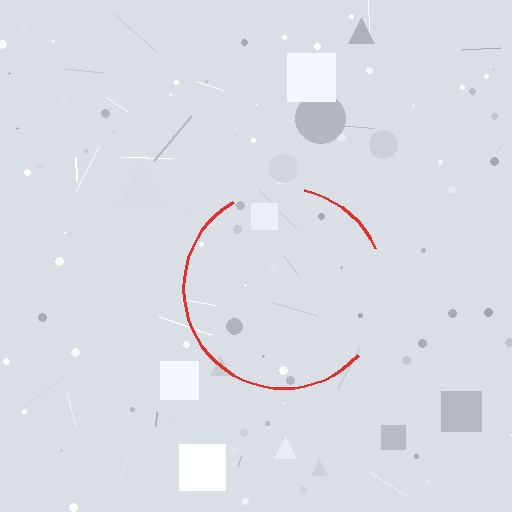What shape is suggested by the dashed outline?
The dashed outline suggests a circle.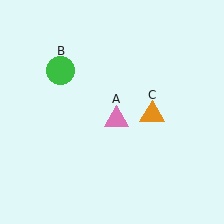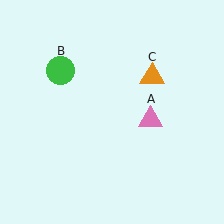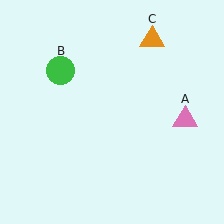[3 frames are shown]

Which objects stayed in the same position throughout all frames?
Green circle (object B) remained stationary.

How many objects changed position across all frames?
2 objects changed position: pink triangle (object A), orange triangle (object C).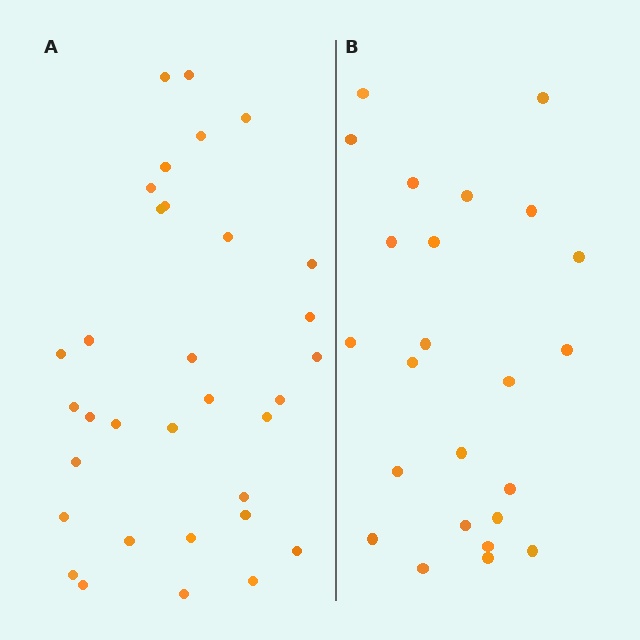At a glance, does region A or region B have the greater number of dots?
Region A (the left region) has more dots.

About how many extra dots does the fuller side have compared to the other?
Region A has roughly 8 or so more dots than region B.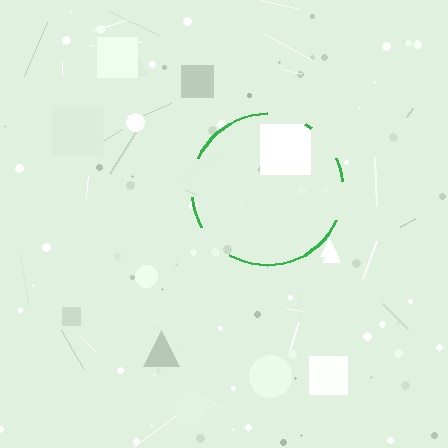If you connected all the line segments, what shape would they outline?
They would outline a circle.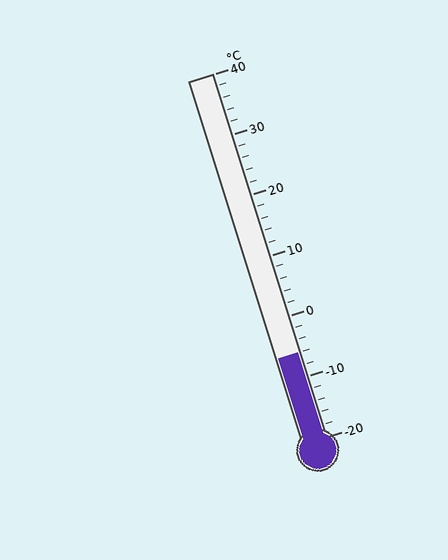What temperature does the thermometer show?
The thermometer shows approximately -6°C.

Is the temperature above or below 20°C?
The temperature is below 20°C.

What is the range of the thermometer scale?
The thermometer scale ranges from -20°C to 40°C.